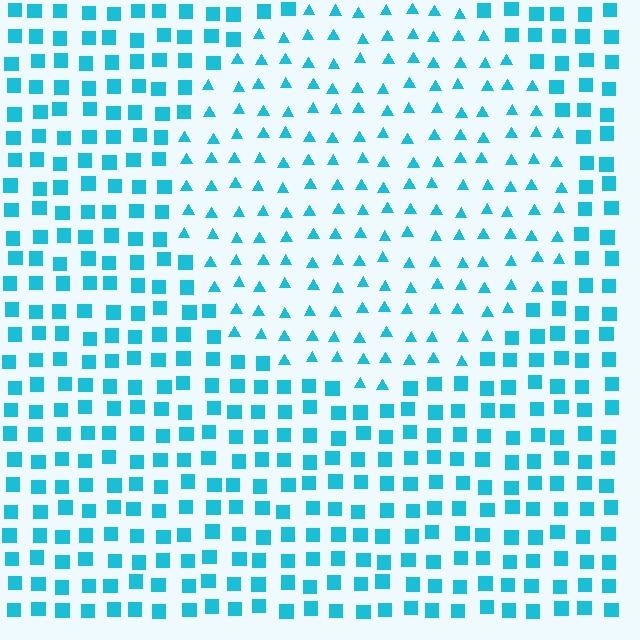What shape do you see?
I see a circle.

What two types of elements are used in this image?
The image uses triangles inside the circle region and squares outside it.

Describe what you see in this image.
The image is filled with small cyan elements arranged in a uniform grid. A circle-shaped region contains triangles, while the surrounding area contains squares. The boundary is defined purely by the change in element shape.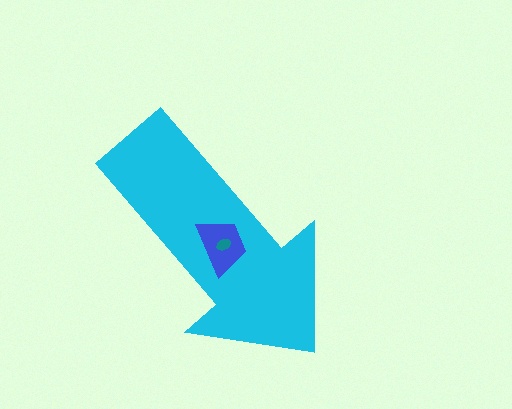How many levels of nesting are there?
3.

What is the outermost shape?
The cyan arrow.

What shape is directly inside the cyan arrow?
The blue trapezoid.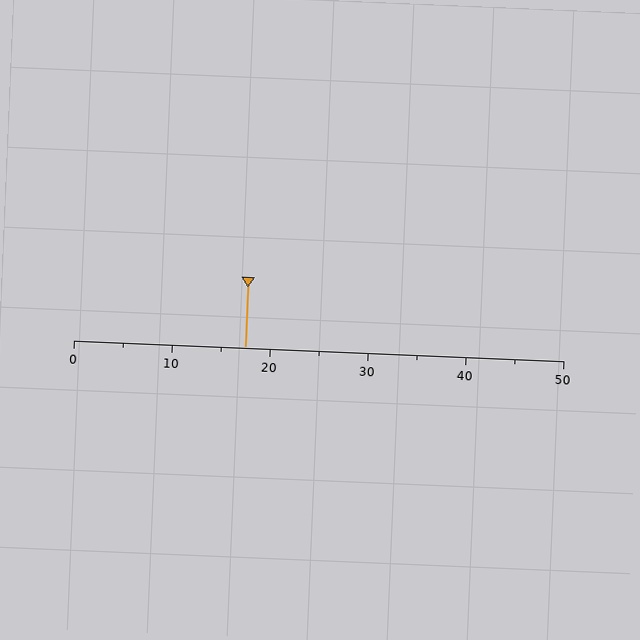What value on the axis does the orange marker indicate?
The marker indicates approximately 17.5.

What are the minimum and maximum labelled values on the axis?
The axis runs from 0 to 50.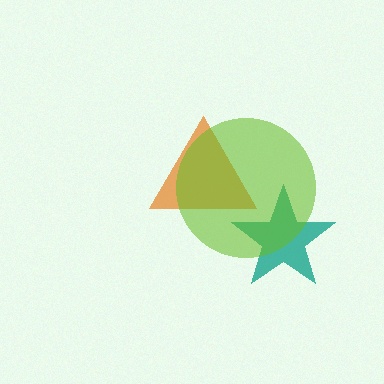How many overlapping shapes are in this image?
There are 3 overlapping shapes in the image.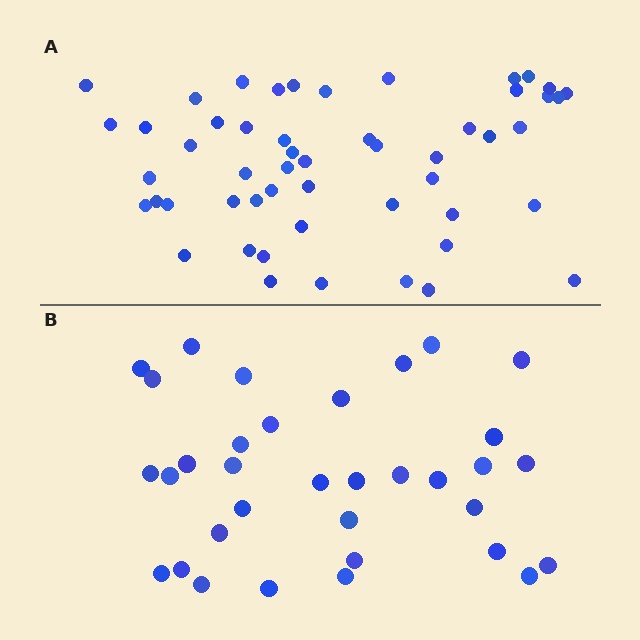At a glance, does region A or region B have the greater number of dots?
Region A (the top region) has more dots.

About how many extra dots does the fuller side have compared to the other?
Region A has approximately 20 more dots than region B.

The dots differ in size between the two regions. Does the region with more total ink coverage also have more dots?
No. Region B has more total ink coverage because its dots are larger, but region A actually contains more individual dots. Total area can be misleading — the number of items is what matters here.